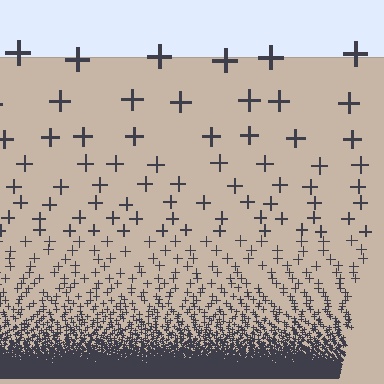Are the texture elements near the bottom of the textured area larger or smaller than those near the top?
Smaller. The gradient is inverted — elements near the bottom are smaller and denser.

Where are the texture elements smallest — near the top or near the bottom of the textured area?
Near the bottom.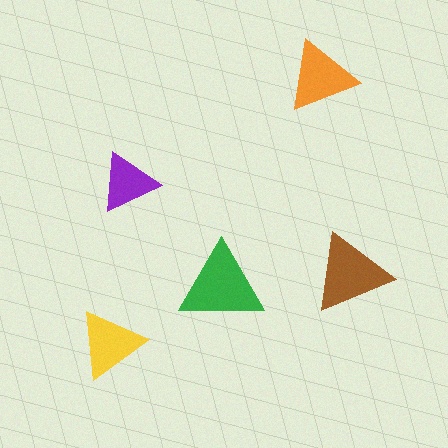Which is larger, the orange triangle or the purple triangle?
The orange one.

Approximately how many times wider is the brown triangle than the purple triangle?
About 1.5 times wider.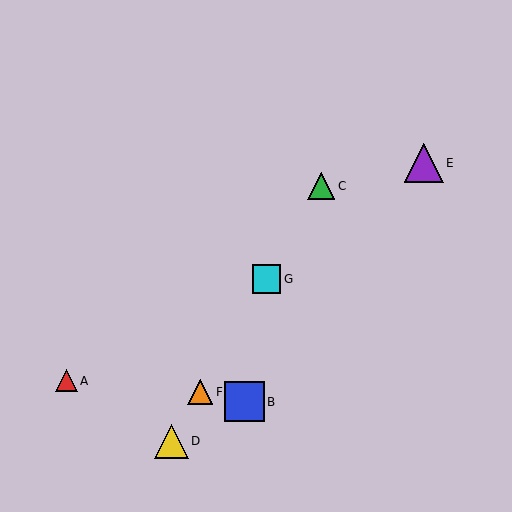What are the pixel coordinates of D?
Object D is at (171, 441).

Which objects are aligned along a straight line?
Objects C, D, F, G are aligned along a straight line.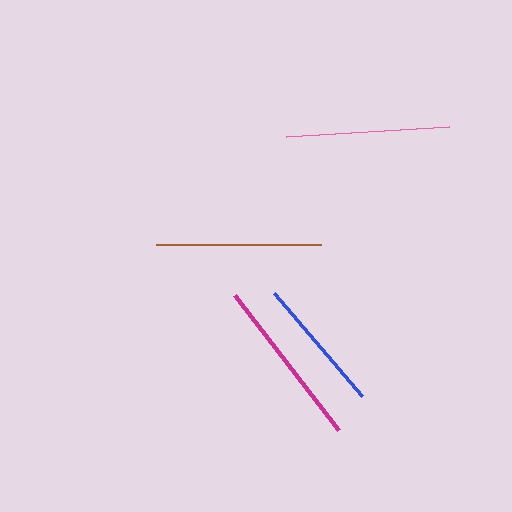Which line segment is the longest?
The magenta line is the longest at approximately 170 pixels.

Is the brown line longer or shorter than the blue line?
The brown line is longer than the blue line.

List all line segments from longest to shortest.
From longest to shortest: magenta, brown, pink, blue.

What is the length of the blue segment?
The blue segment is approximately 136 pixels long.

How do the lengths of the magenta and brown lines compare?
The magenta and brown lines are approximately the same length.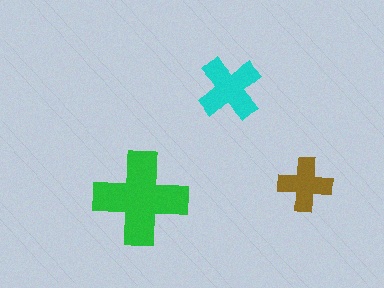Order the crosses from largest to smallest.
the green one, the cyan one, the brown one.